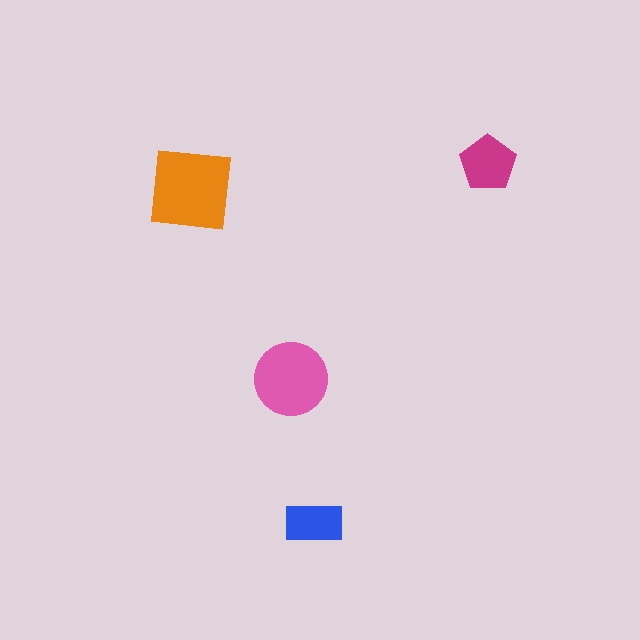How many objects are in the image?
There are 4 objects in the image.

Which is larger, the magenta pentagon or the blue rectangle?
The magenta pentagon.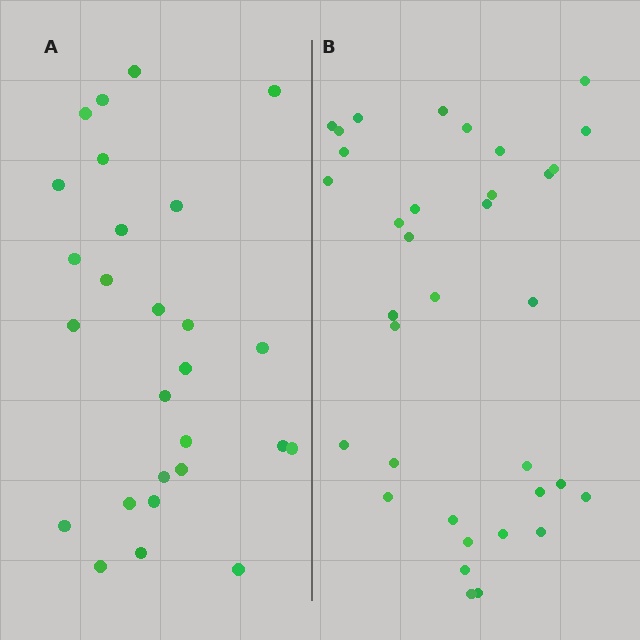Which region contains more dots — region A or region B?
Region B (the right region) has more dots.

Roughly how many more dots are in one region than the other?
Region B has roughly 8 or so more dots than region A.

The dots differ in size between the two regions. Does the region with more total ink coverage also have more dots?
No. Region A has more total ink coverage because its dots are larger, but region B actually contains more individual dots. Total area can be misleading — the number of items is what matters here.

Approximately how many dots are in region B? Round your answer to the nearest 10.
About 40 dots. (The exact count is 35, which rounds to 40.)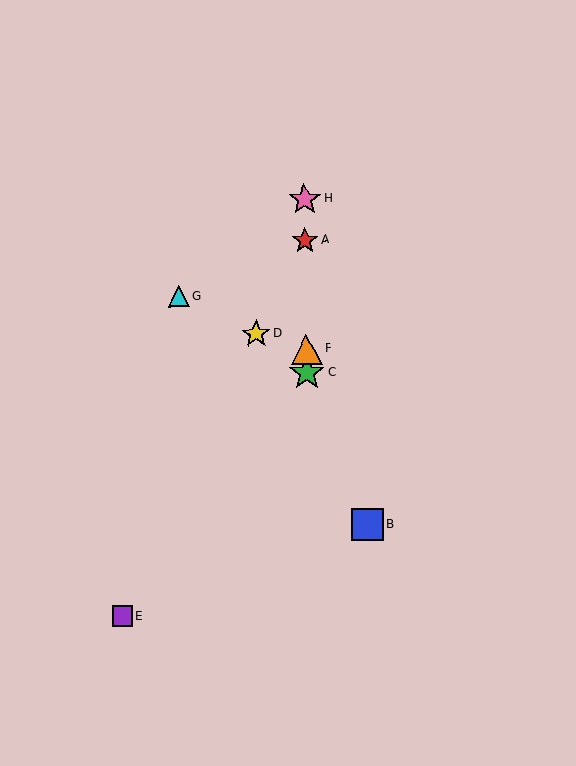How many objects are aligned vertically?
4 objects (A, C, F, H) are aligned vertically.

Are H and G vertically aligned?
No, H is at x≈305 and G is at x≈179.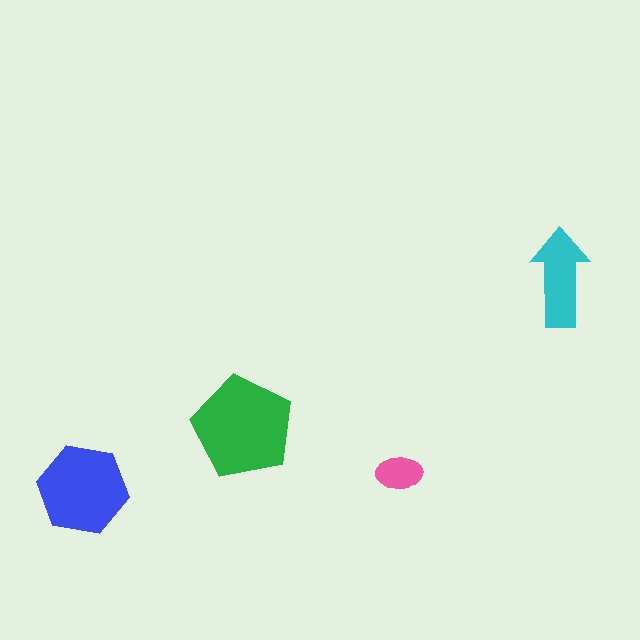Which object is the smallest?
The pink ellipse.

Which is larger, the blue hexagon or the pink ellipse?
The blue hexagon.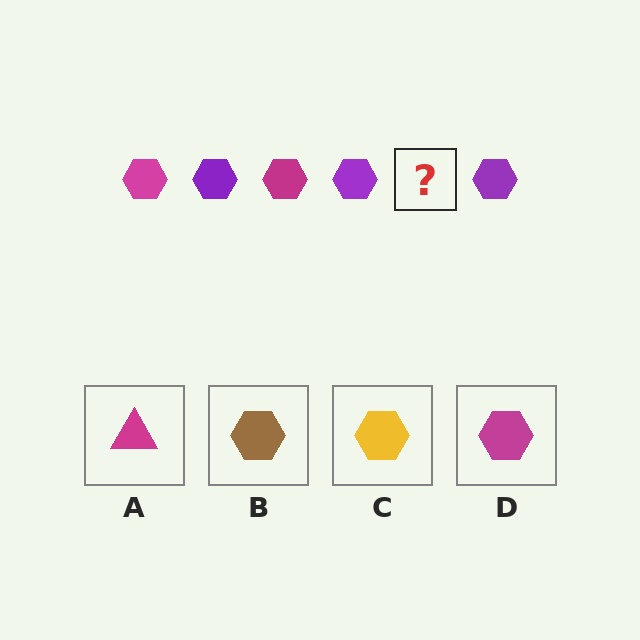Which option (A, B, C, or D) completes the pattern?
D.